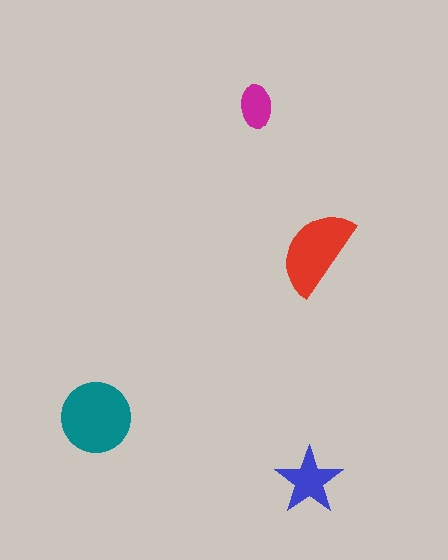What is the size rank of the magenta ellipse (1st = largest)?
4th.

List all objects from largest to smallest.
The teal circle, the red semicircle, the blue star, the magenta ellipse.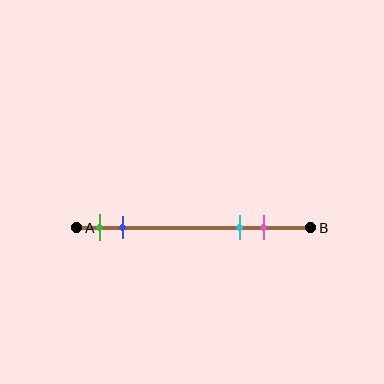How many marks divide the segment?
There are 4 marks dividing the segment.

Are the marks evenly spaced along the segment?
No, the marks are not evenly spaced.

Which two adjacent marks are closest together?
The green and blue marks are the closest adjacent pair.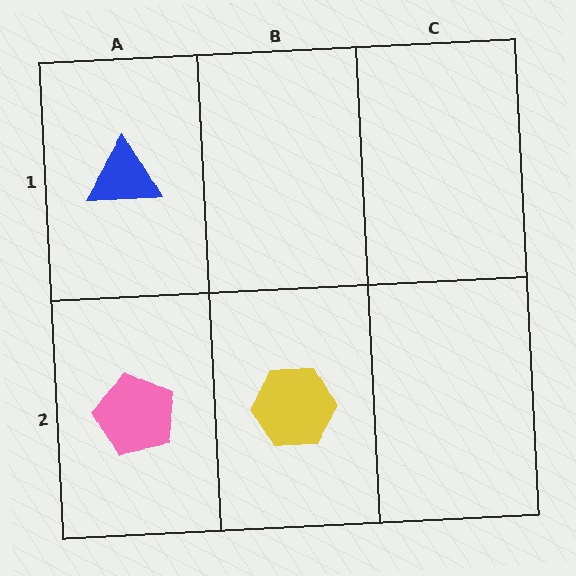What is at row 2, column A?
A pink pentagon.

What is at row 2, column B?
A yellow hexagon.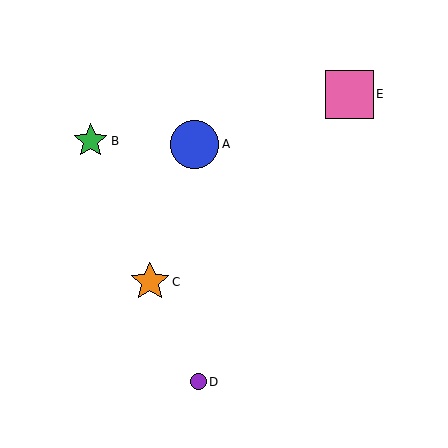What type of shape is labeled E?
Shape E is a pink square.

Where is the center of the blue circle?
The center of the blue circle is at (195, 144).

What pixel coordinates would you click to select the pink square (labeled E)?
Click at (350, 94) to select the pink square E.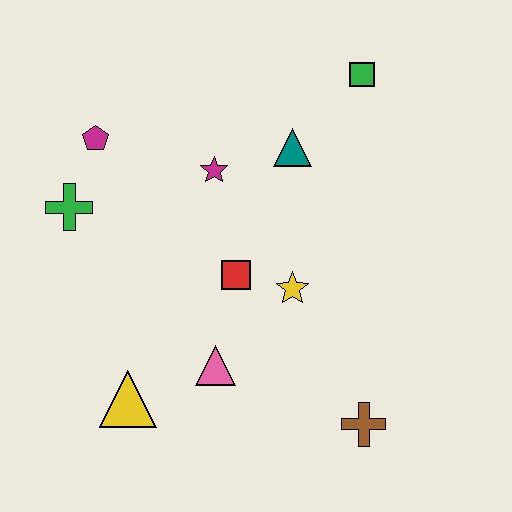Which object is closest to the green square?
The teal triangle is closest to the green square.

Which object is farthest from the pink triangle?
The green square is farthest from the pink triangle.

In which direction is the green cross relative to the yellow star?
The green cross is to the left of the yellow star.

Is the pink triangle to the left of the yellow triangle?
No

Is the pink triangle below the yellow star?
Yes